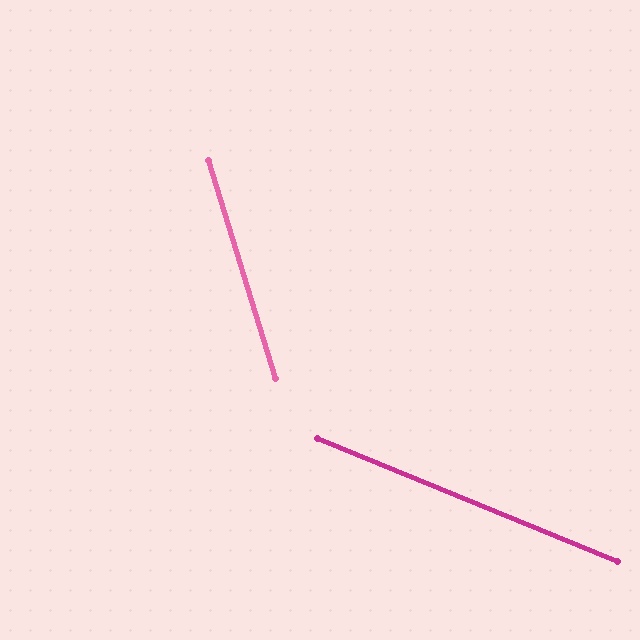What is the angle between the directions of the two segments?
Approximately 51 degrees.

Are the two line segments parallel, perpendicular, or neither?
Neither parallel nor perpendicular — they differ by about 51°.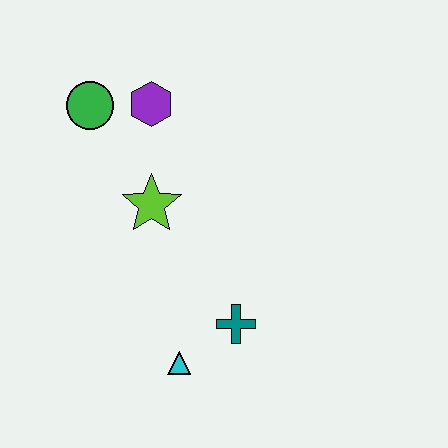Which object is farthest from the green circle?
The cyan triangle is farthest from the green circle.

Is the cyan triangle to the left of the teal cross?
Yes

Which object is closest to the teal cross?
The cyan triangle is closest to the teal cross.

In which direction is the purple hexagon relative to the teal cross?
The purple hexagon is above the teal cross.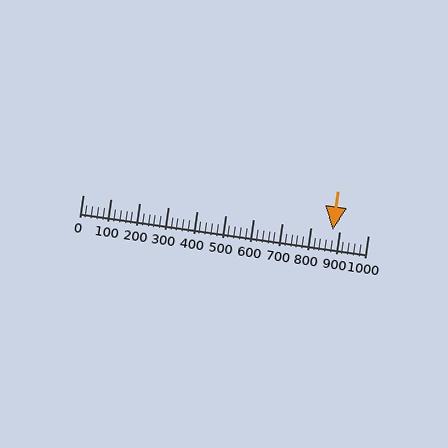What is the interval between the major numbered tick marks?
The major tick marks are spaced 100 units apart.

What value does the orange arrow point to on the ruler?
The orange arrow points to approximately 878.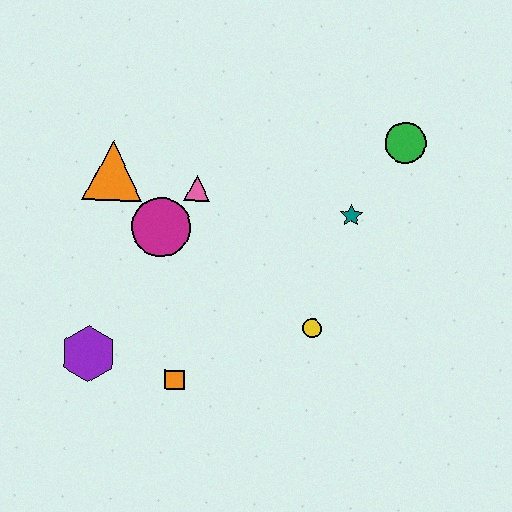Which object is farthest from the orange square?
The green circle is farthest from the orange square.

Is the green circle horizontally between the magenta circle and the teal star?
No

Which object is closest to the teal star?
The green circle is closest to the teal star.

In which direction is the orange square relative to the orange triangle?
The orange square is below the orange triangle.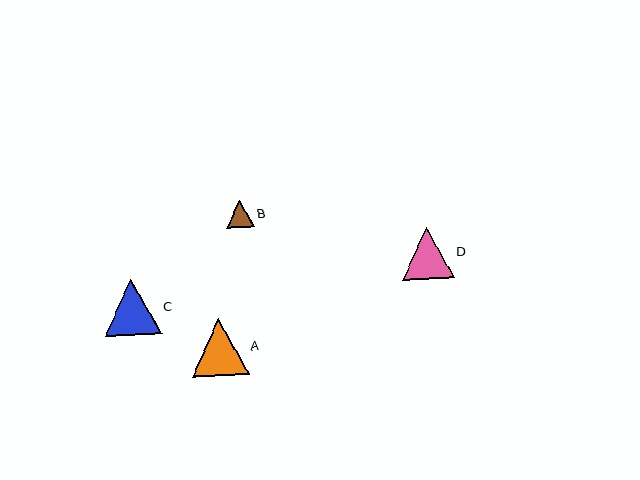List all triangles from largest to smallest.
From largest to smallest: C, A, D, B.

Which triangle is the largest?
Triangle C is the largest with a size of approximately 57 pixels.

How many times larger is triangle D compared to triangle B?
Triangle D is approximately 1.9 times the size of triangle B.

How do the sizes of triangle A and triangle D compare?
Triangle A and triangle D are approximately the same size.